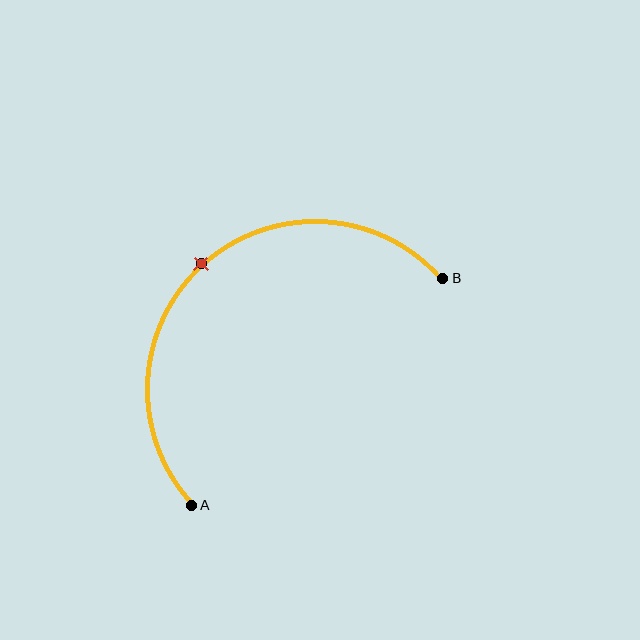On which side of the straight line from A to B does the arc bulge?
The arc bulges above and to the left of the straight line connecting A and B.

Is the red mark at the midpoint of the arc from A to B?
Yes. The red mark lies on the arc at equal arc-length from both A and B — it is the arc midpoint.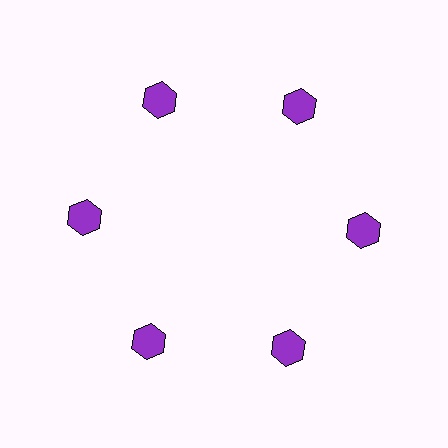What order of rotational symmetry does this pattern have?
This pattern has 6-fold rotational symmetry.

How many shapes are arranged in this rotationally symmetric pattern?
There are 6 shapes, arranged in 6 groups of 1.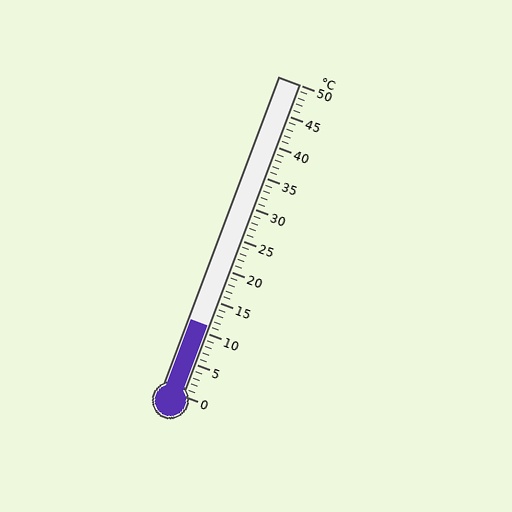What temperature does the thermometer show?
The thermometer shows approximately 11°C.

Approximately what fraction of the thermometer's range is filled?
The thermometer is filled to approximately 20% of its range.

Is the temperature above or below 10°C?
The temperature is above 10°C.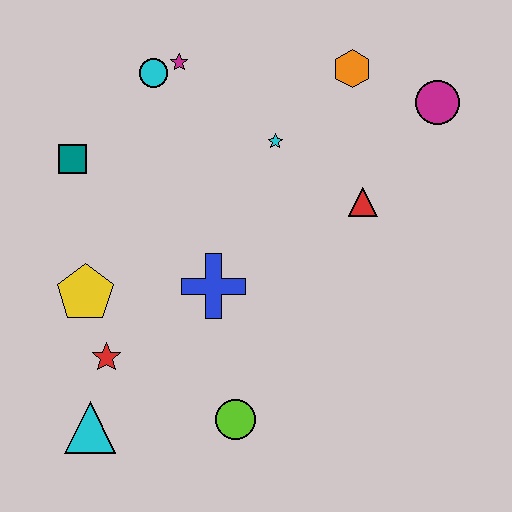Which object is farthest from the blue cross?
The magenta circle is farthest from the blue cross.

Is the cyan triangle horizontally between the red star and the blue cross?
No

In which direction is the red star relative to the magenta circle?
The red star is to the left of the magenta circle.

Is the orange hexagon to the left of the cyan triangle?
No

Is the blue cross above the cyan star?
No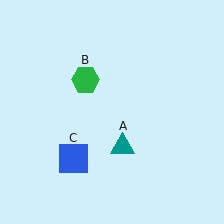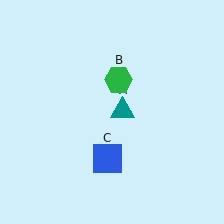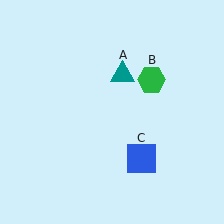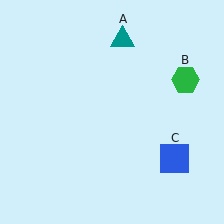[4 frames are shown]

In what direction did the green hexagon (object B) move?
The green hexagon (object B) moved right.